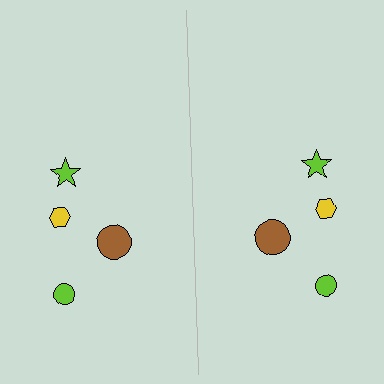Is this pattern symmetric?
Yes, this pattern has bilateral (reflection) symmetry.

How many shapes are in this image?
There are 8 shapes in this image.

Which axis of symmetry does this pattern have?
The pattern has a vertical axis of symmetry running through the center of the image.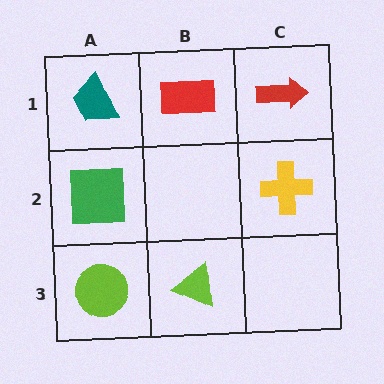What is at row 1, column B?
A red rectangle.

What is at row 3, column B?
A lime triangle.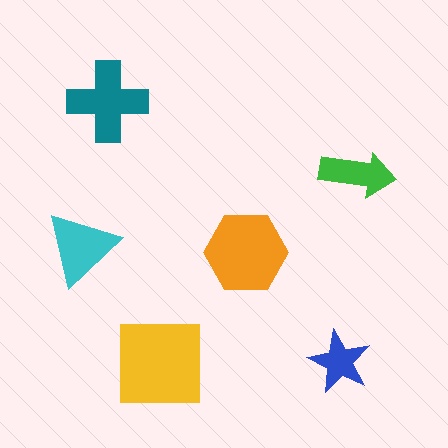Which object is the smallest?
The blue star.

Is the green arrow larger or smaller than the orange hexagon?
Smaller.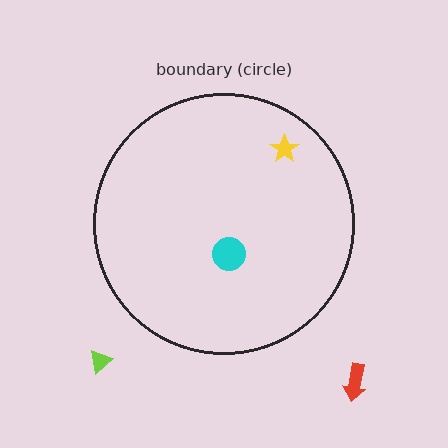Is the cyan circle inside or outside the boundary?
Inside.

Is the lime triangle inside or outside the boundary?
Outside.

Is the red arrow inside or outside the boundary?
Outside.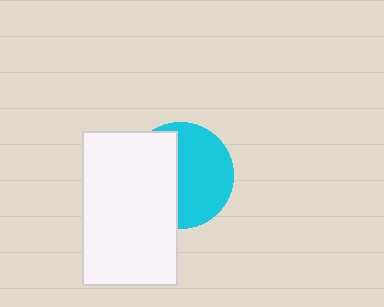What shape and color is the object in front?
The object in front is a white rectangle.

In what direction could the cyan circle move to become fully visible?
The cyan circle could move right. That would shift it out from behind the white rectangle entirely.